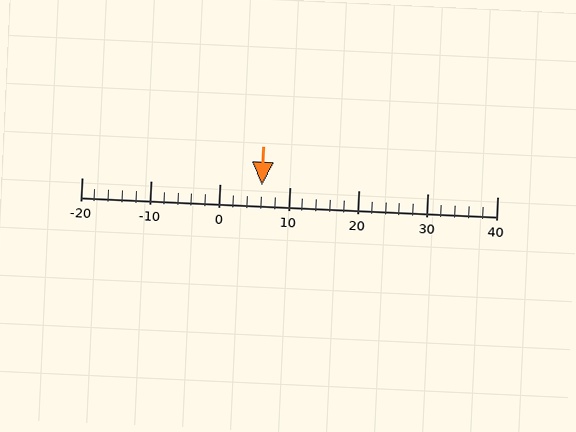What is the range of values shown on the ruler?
The ruler shows values from -20 to 40.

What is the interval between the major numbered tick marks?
The major tick marks are spaced 10 units apart.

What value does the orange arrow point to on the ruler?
The orange arrow points to approximately 6.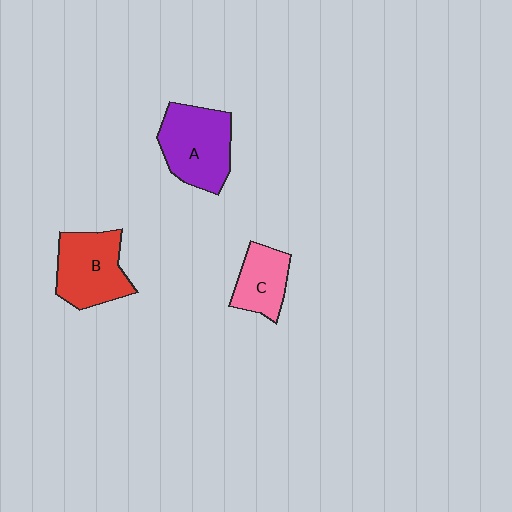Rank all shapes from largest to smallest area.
From largest to smallest: A (purple), B (red), C (pink).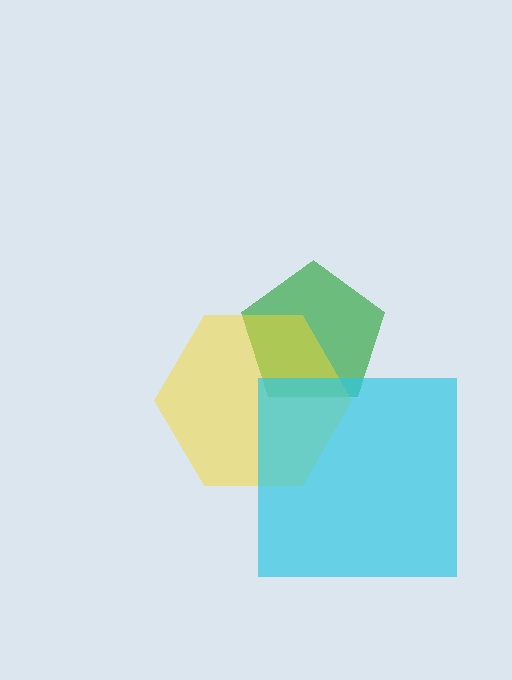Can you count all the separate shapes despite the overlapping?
Yes, there are 3 separate shapes.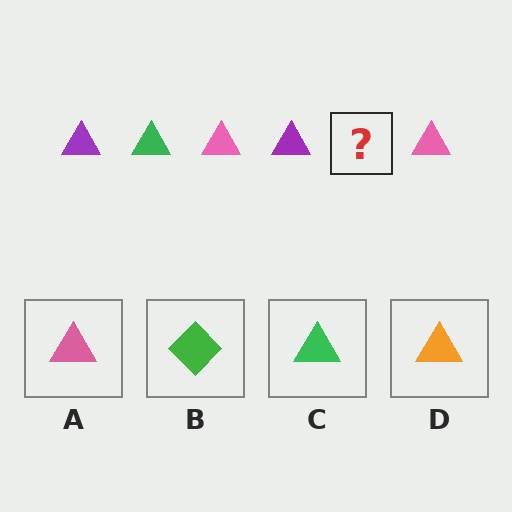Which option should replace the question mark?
Option C.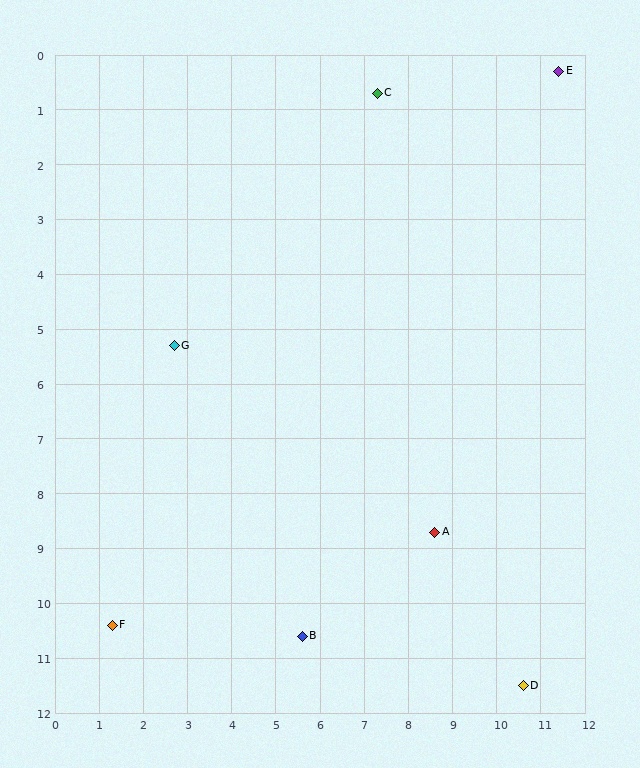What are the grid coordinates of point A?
Point A is at approximately (8.6, 8.7).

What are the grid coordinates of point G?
Point G is at approximately (2.7, 5.3).